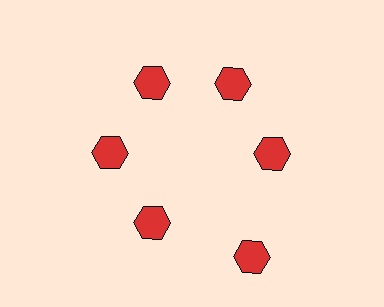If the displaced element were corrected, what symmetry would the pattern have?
It would have 6-fold rotational symmetry — the pattern would map onto itself every 60 degrees.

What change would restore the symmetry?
The symmetry would be restored by moving it inward, back onto the ring so that all 6 hexagons sit at equal angles and equal distance from the center.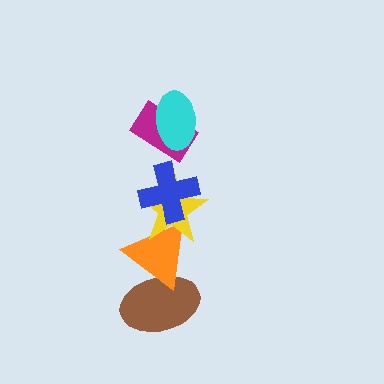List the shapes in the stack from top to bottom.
From top to bottom: the cyan ellipse, the magenta rectangle, the blue cross, the yellow star, the orange triangle, the brown ellipse.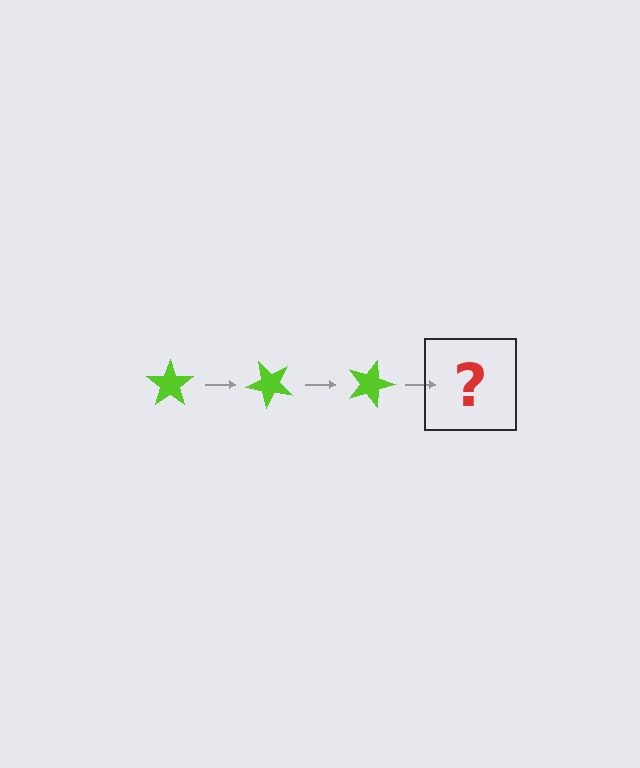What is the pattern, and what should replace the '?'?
The pattern is that the star rotates 45 degrees each step. The '?' should be a lime star rotated 135 degrees.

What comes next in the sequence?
The next element should be a lime star rotated 135 degrees.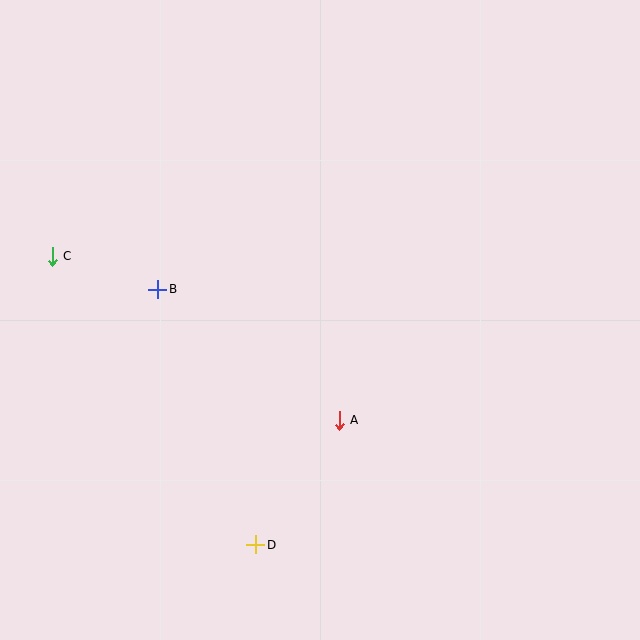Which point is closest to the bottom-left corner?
Point D is closest to the bottom-left corner.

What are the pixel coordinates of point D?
Point D is at (256, 545).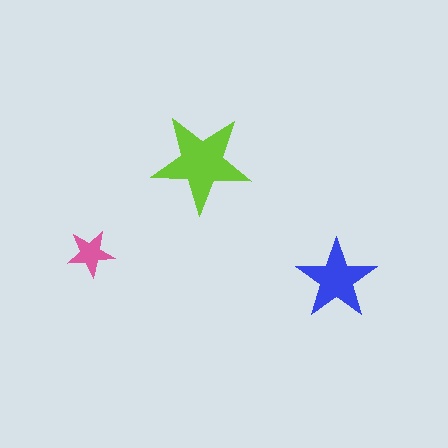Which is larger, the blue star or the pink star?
The blue one.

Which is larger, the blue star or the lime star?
The lime one.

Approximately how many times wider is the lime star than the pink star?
About 2 times wider.